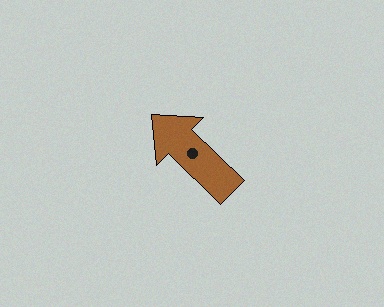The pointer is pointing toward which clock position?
Roughly 10 o'clock.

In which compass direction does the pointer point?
Northwest.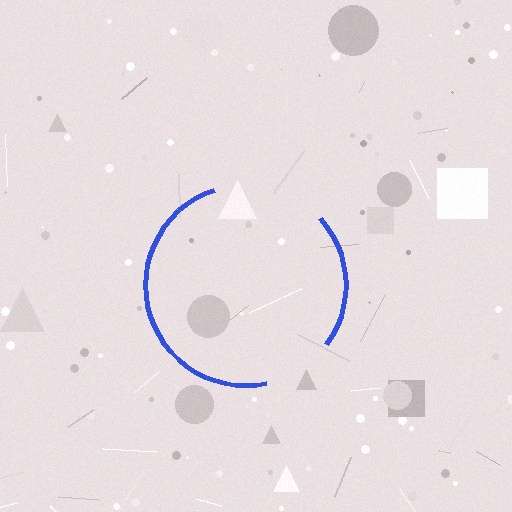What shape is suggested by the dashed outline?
The dashed outline suggests a circle.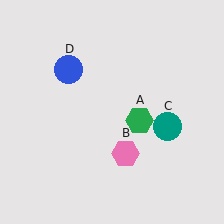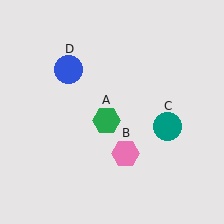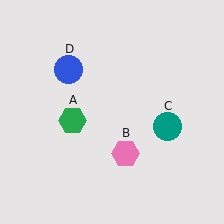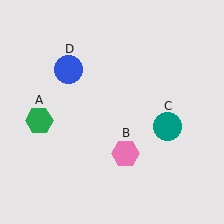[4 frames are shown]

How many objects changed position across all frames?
1 object changed position: green hexagon (object A).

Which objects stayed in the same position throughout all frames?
Pink hexagon (object B) and teal circle (object C) and blue circle (object D) remained stationary.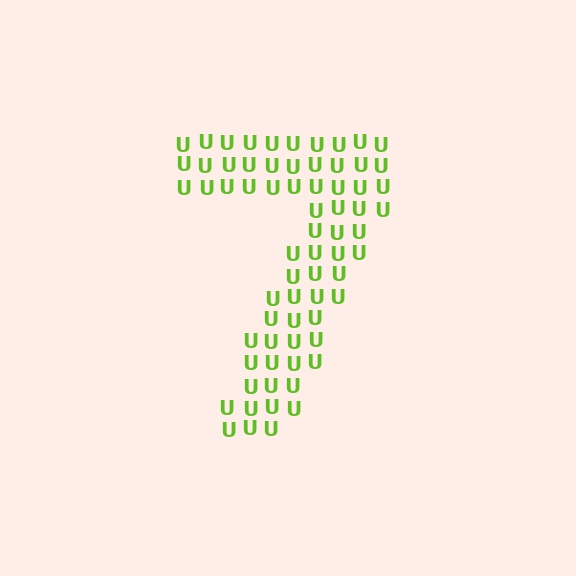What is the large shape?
The large shape is the digit 7.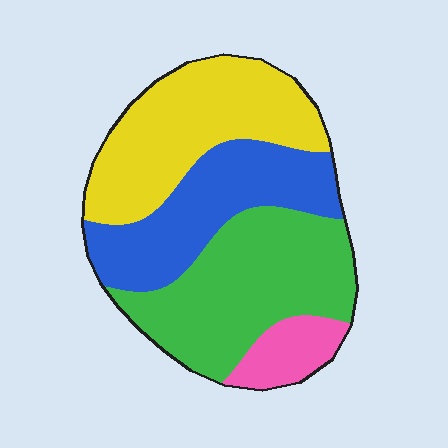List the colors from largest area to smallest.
From largest to smallest: green, yellow, blue, pink.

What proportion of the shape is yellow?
Yellow takes up about one third (1/3) of the shape.